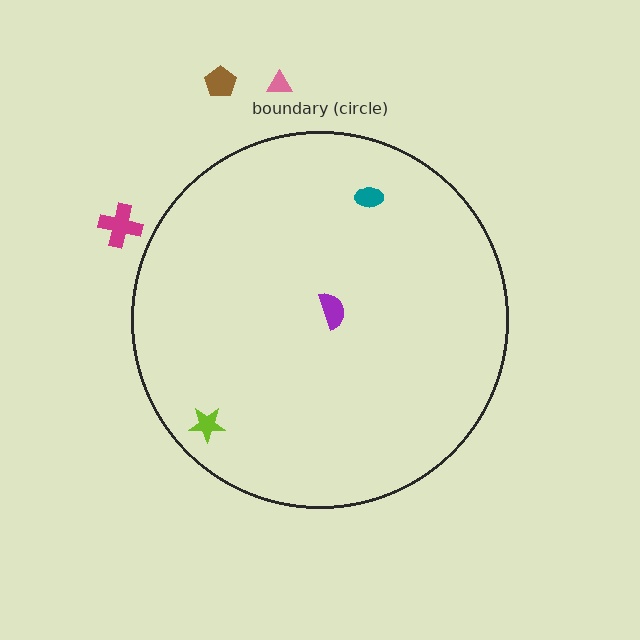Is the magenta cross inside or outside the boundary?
Outside.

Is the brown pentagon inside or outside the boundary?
Outside.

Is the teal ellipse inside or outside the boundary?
Inside.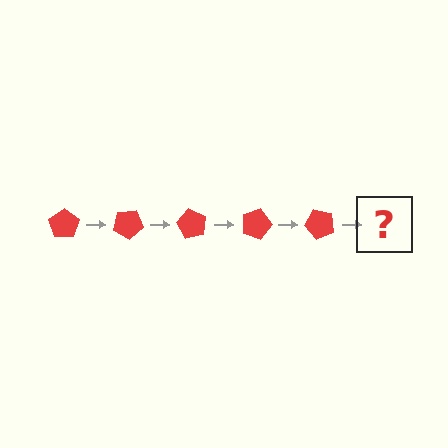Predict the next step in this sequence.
The next step is a red pentagon rotated 150 degrees.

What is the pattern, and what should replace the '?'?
The pattern is that the pentagon rotates 30 degrees each step. The '?' should be a red pentagon rotated 150 degrees.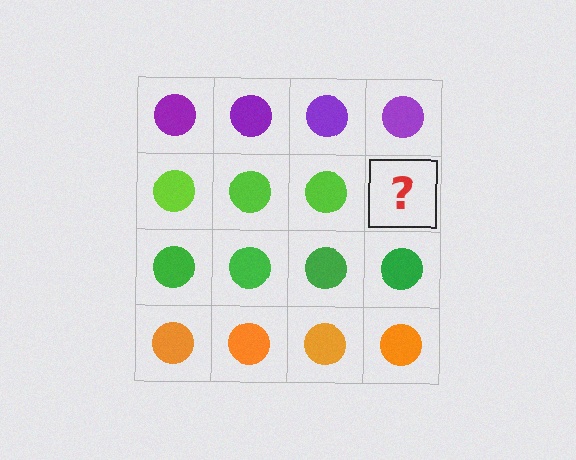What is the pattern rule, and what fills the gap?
The rule is that each row has a consistent color. The gap should be filled with a lime circle.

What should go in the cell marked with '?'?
The missing cell should contain a lime circle.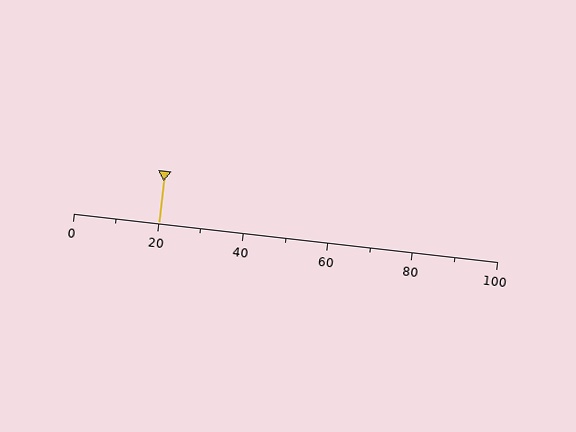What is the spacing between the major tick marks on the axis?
The major ticks are spaced 20 apart.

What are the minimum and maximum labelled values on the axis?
The axis runs from 0 to 100.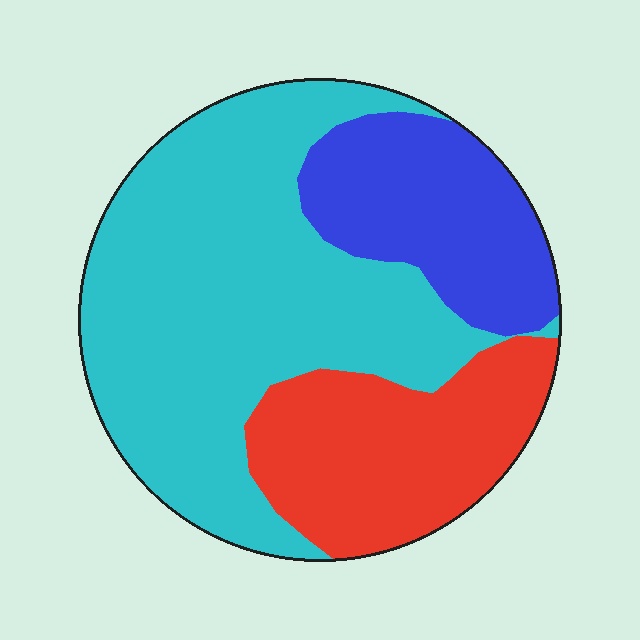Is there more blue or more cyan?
Cyan.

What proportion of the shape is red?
Red takes up about one quarter (1/4) of the shape.